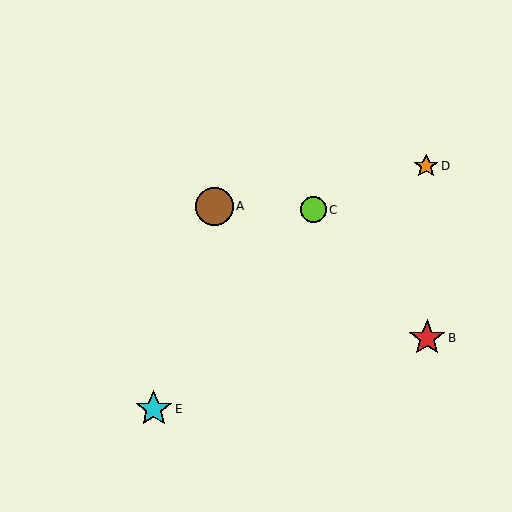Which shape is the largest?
The brown circle (labeled A) is the largest.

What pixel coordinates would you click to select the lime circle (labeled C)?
Click at (313, 210) to select the lime circle C.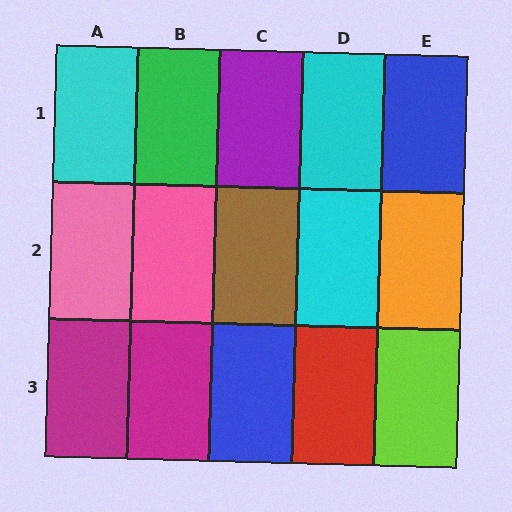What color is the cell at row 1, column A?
Cyan.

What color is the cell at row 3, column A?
Magenta.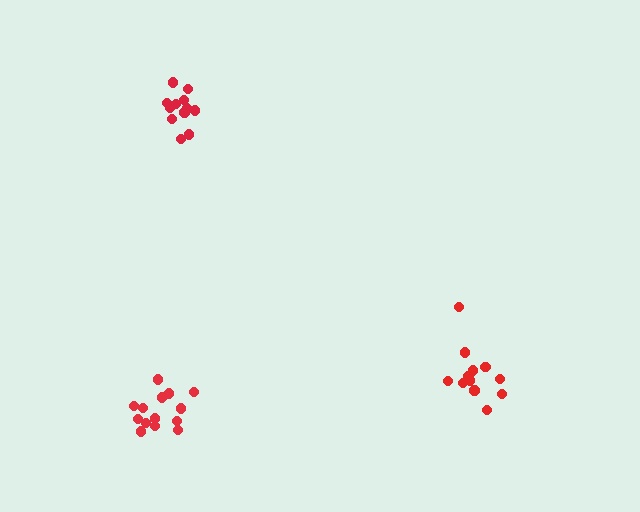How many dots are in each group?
Group 1: 12 dots, Group 2: 12 dots, Group 3: 14 dots (38 total).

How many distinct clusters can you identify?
There are 3 distinct clusters.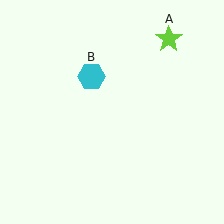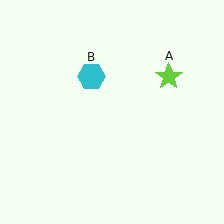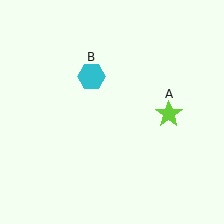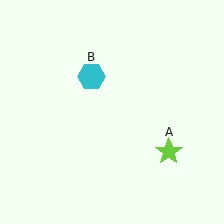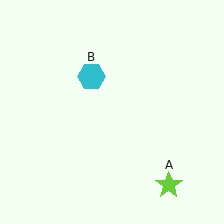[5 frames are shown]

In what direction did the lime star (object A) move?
The lime star (object A) moved down.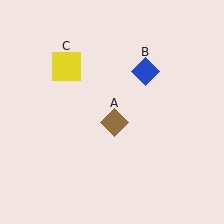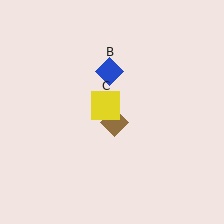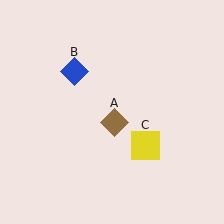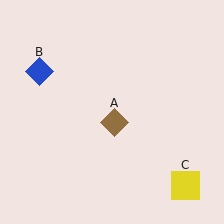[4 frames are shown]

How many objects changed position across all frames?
2 objects changed position: blue diamond (object B), yellow square (object C).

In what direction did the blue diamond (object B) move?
The blue diamond (object B) moved left.